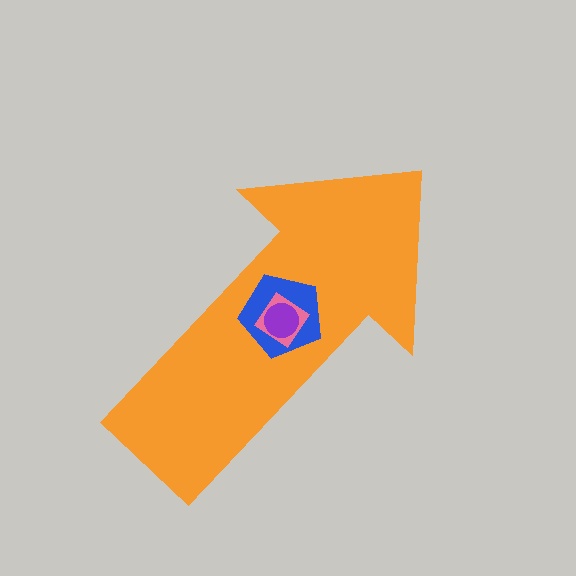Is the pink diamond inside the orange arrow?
Yes.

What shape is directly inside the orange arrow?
The blue pentagon.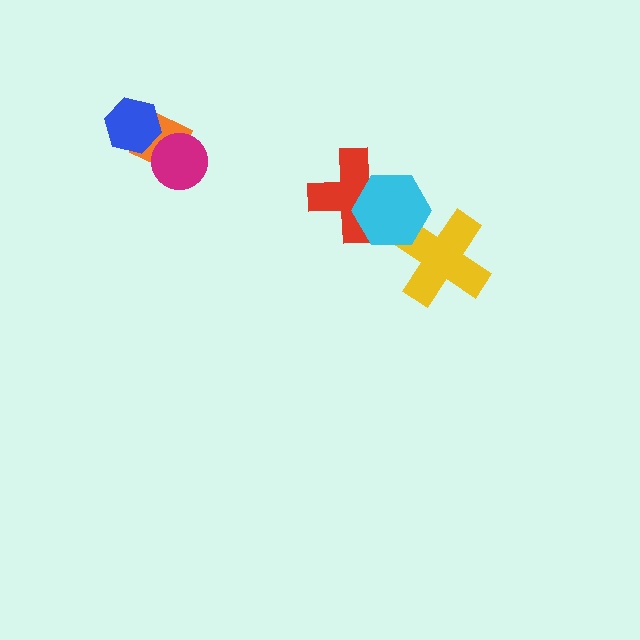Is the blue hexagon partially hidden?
No, no other shape covers it.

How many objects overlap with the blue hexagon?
1 object overlaps with the blue hexagon.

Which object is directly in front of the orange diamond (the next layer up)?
The blue hexagon is directly in front of the orange diamond.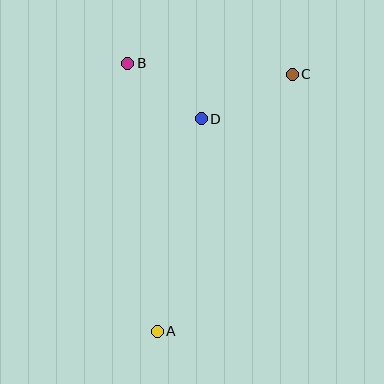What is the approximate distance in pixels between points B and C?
The distance between B and C is approximately 165 pixels.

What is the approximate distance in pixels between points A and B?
The distance between A and B is approximately 270 pixels.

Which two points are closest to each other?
Points B and D are closest to each other.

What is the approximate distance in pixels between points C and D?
The distance between C and D is approximately 101 pixels.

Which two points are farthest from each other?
Points A and C are farthest from each other.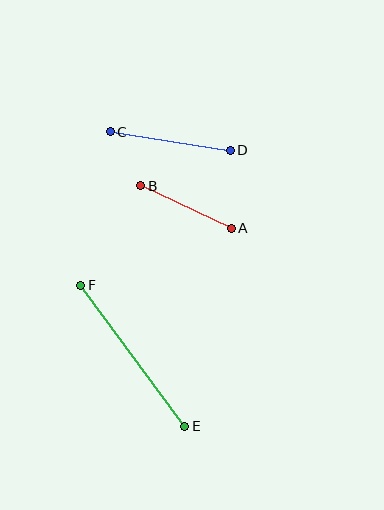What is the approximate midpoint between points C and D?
The midpoint is at approximately (170, 141) pixels.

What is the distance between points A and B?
The distance is approximately 100 pixels.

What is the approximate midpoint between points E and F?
The midpoint is at approximately (133, 356) pixels.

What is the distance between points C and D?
The distance is approximately 121 pixels.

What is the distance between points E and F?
The distance is approximately 175 pixels.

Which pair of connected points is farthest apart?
Points E and F are farthest apart.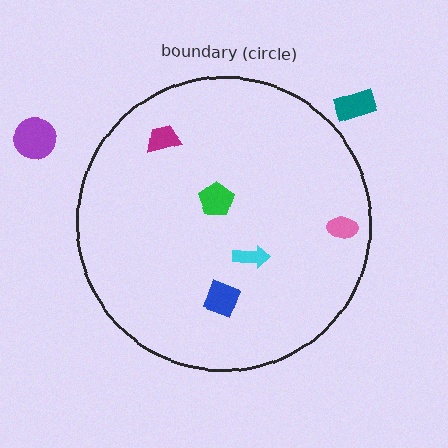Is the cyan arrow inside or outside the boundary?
Inside.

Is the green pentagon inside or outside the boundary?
Inside.